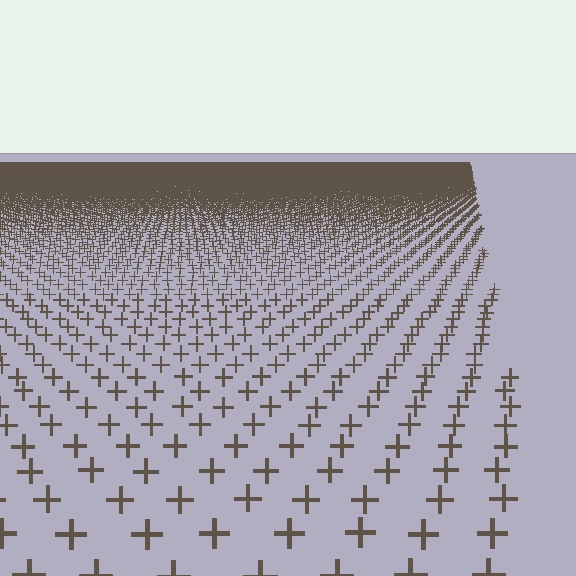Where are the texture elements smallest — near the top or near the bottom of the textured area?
Near the top.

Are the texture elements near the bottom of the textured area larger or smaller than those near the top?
Larger. Near the bottom, elements are closer to the viewer and appear at a bigger on-screen size.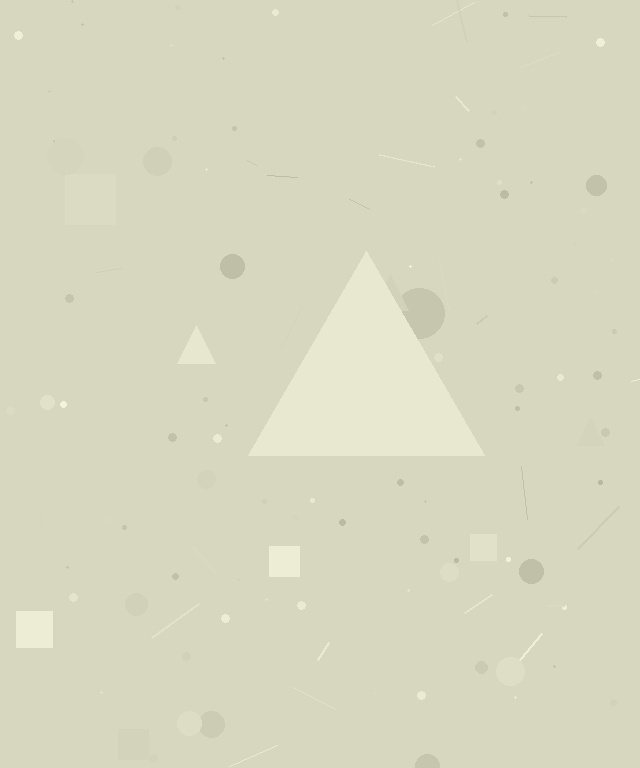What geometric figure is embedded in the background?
A triangle is embedded in the background.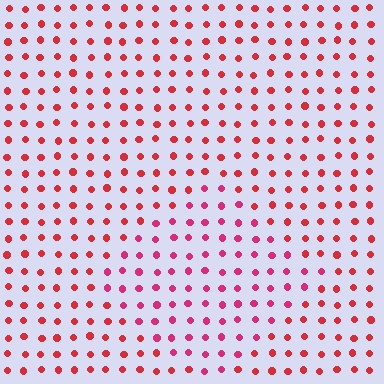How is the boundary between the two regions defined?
The boundary is defined purely by a slight shift in hue (about 23 degrees). Spacing, size, and orientation are identical on both sides.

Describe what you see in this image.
The image is filled with small red elements in a uniform arrangement. A diamond-shaped region is visible where the elements are tinted to a slightly different hue, forming a subtle color boundary.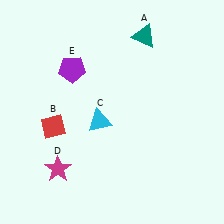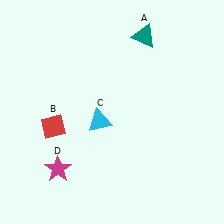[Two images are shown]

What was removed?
The purple pentagon (E) was removed in Image 2.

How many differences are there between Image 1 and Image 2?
There is 1 difference between the two images.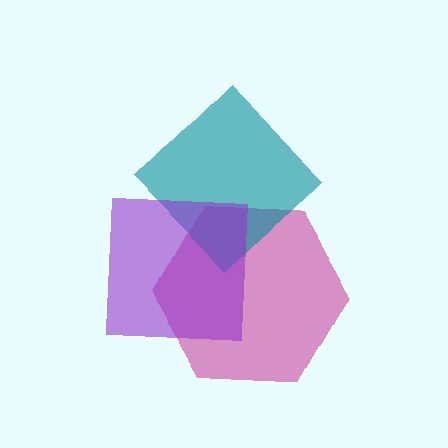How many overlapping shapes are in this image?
There are 3 overlapping shapes in the image.